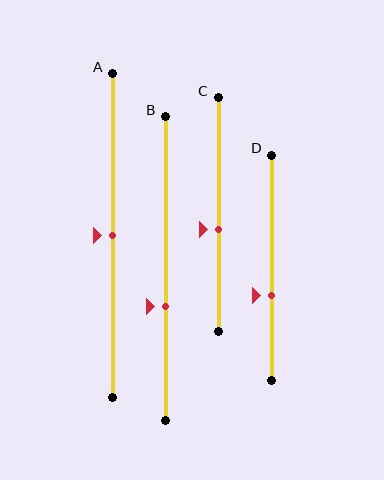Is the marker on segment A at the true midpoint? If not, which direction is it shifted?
Yes, the marker on segment A is at the true midpoint.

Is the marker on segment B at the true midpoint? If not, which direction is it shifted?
No, the marker on segment B is shifted downward by about 13% of the segment length.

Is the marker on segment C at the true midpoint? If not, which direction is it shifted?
No, the marker on segment C is shifted downward by about 7% of the segment length.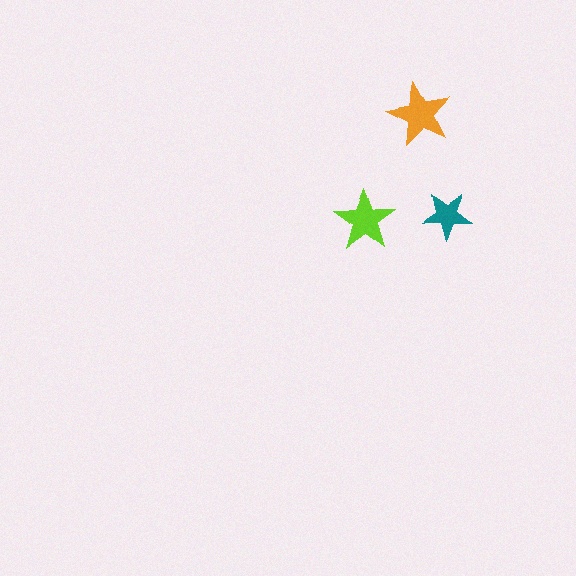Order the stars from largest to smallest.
the orange one, the lime one, the teal one.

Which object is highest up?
The orange star is topmost.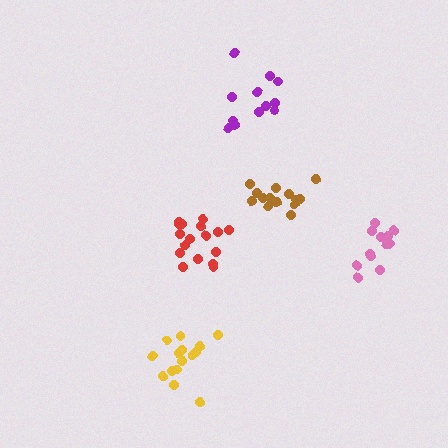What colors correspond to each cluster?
The clusters are colored: pink, yellow, purple, brown, red.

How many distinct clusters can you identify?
There are 5 distinct clusters.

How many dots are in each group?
Group 1: 12 dots, Group 2: 15 dots, Group 3: 12 dots, Group 4: 14 dots, Group 5: 17 dots (70 total).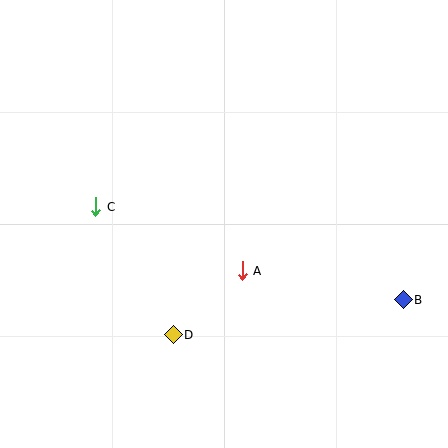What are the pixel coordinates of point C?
Point C is at (96, 207).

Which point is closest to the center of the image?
Point A at (242, 271) is closest to the center.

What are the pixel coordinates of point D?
Point D is at (173, 335).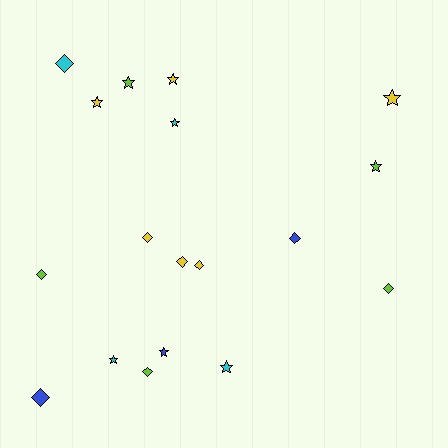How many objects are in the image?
There are 18 objects.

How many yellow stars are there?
There are 3 yellow stars.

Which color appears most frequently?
Yellow, with 6 objects.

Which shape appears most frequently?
Diamond, with 9 objects.